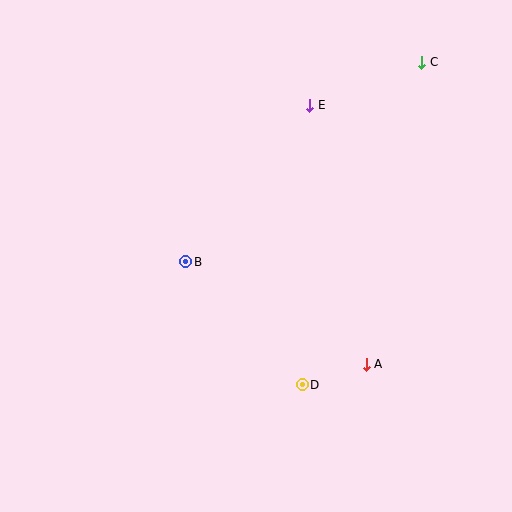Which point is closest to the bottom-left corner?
Point B is closest to the bottom-left corner.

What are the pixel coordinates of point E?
Point E is at (310, 105).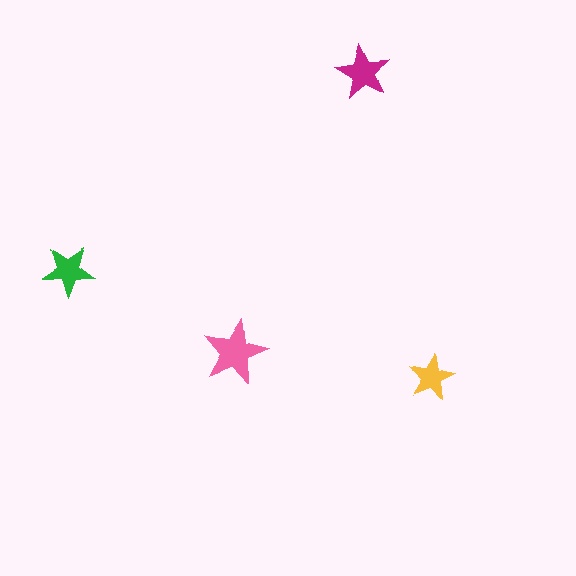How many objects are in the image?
There are 4 objects in the image.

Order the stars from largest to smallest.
the pink one, the magenta one, the green one, the yellow one.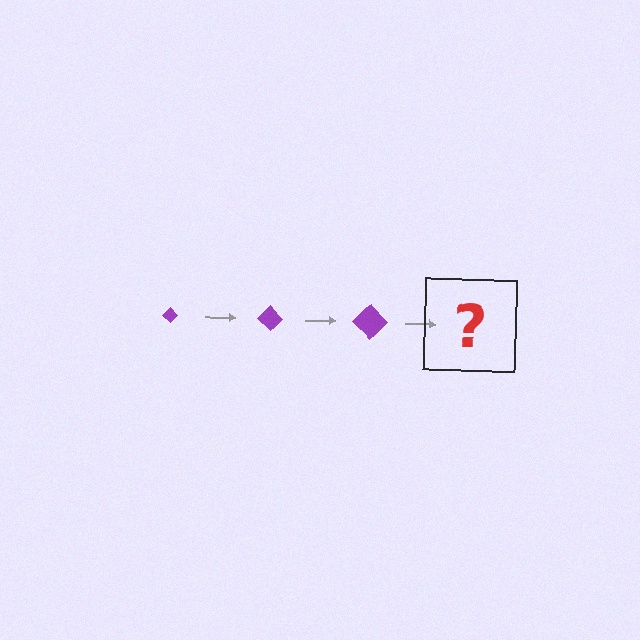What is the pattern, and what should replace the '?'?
The pattern is that the diamond gets progressively larger each step. The '?' should be a purple diamond, larger than the previous one.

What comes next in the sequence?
The next element should be a purple diamond, larger than the previous one.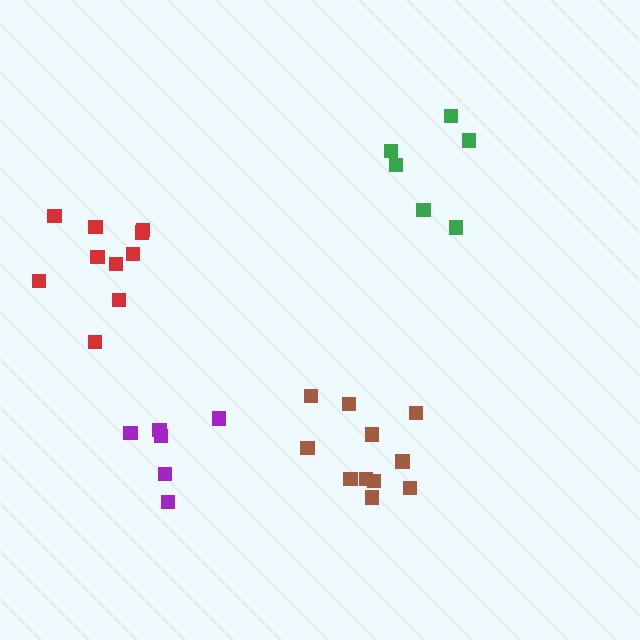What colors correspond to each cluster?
The clusters are colored: red, green, purple, brown.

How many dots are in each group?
Group 1: 10 dots, Group 2: 6 dots, Group 3: 6 dots, Group 4: 11 dots (33 total).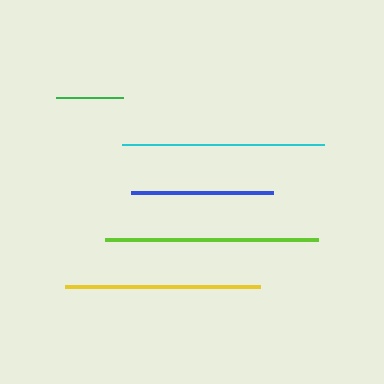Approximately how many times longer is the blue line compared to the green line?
The blue line is approximately 2.1 times the length of the green line.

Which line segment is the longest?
The lime line is the longest at approximately 213 pixels.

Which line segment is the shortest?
The green line is the shortest at approximately 67 pixels.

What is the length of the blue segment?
The blue segment is approximately 142 pixels long.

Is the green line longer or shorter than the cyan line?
The cyan line is longer than the green line.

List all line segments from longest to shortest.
From longest to shortest: lime, cyan, yellow, blue, green.